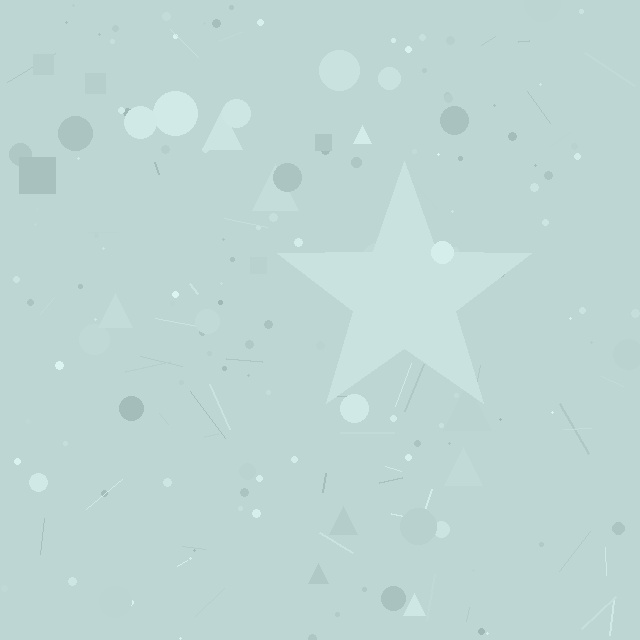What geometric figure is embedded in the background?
A star is embedded in the background.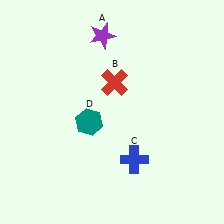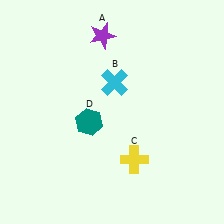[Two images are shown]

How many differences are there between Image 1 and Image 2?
There are 2 differences between the two images.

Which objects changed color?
B changed from red to cyan. C changed from blue to yellow.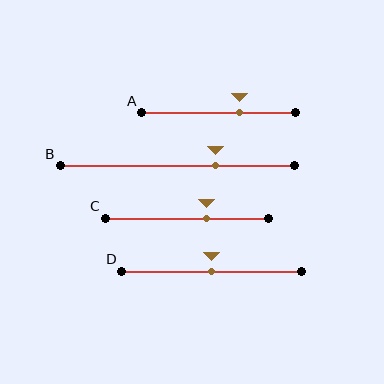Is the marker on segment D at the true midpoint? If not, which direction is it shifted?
Yes, the marker on segment D is at the true midpoint.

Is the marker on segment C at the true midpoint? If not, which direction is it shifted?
No, the marker on segment C is shifted to the right by about 12% of the segment length.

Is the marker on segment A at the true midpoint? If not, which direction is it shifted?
No, the marker on segment A is shifted to the right by about 13% of the segment length.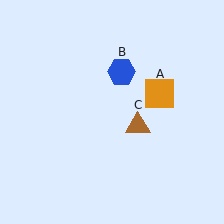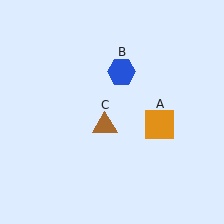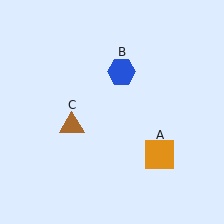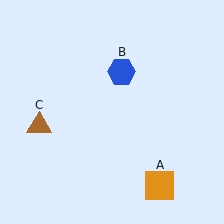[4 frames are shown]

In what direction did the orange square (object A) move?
The orange square (object A) moved down.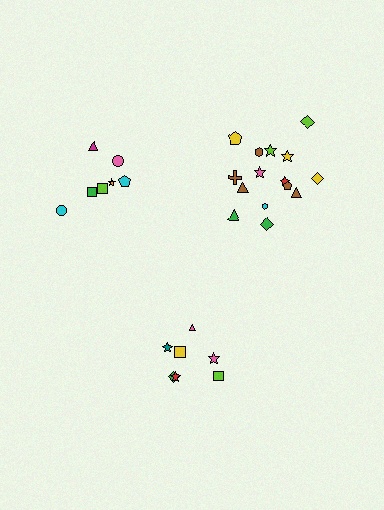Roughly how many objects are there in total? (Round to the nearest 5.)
Roughly 30 objects in total.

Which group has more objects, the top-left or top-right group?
The top-right group.